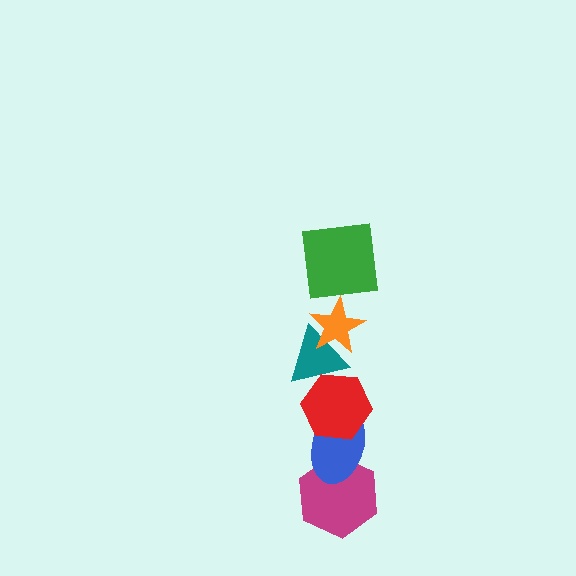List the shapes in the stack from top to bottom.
From top to bottom: the green square, the orange star, the teal triangle, the red hexagon, the blue ellipse, the magenta hexagon.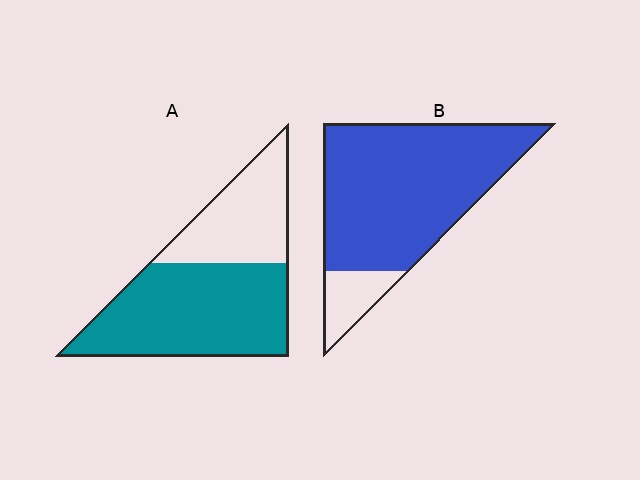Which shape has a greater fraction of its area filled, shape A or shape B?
Shape B.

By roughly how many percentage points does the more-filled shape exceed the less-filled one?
By roughly 20 percentage points (B over A).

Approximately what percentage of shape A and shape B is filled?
A is approximately 65% and B is approximately 85%.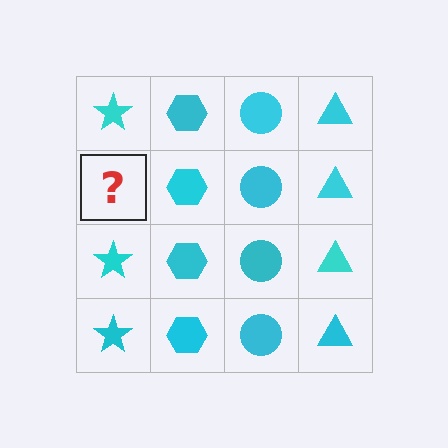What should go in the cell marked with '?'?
The missing cell should contain a cyan star.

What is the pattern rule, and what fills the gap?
The rule is that each column has a consistent shape. The gap should be filled with a cyan star.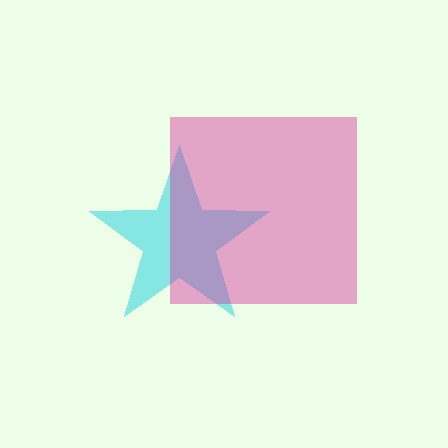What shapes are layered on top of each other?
The layered shapes are: a cyan star, a magenta square.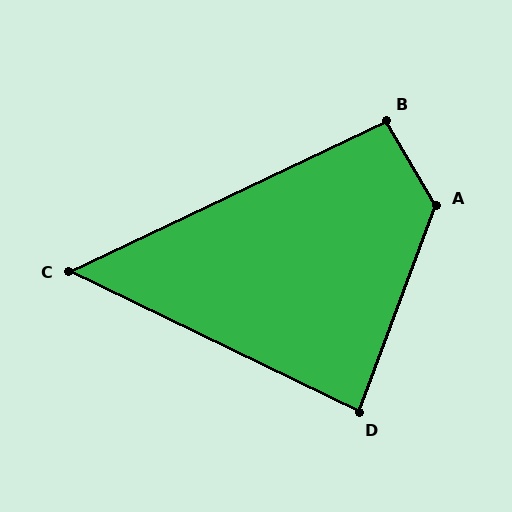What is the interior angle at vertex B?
Approximately 95 degrees (obtuse).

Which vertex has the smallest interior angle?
C, at approximately 51 degrees.